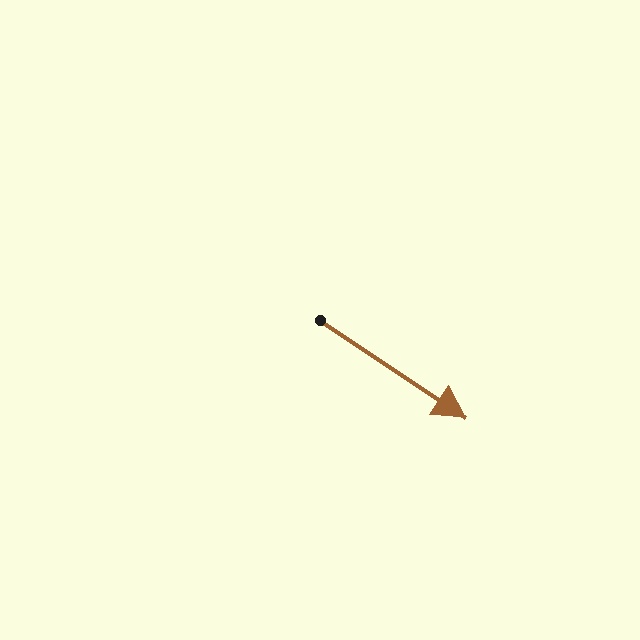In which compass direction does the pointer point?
Southeast.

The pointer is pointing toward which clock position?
Roughly 4 o'clock.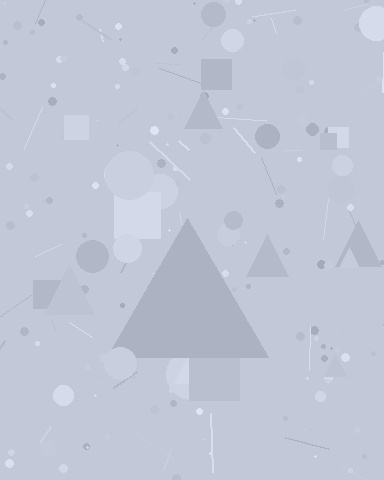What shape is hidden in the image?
A triangle is hidden in the image.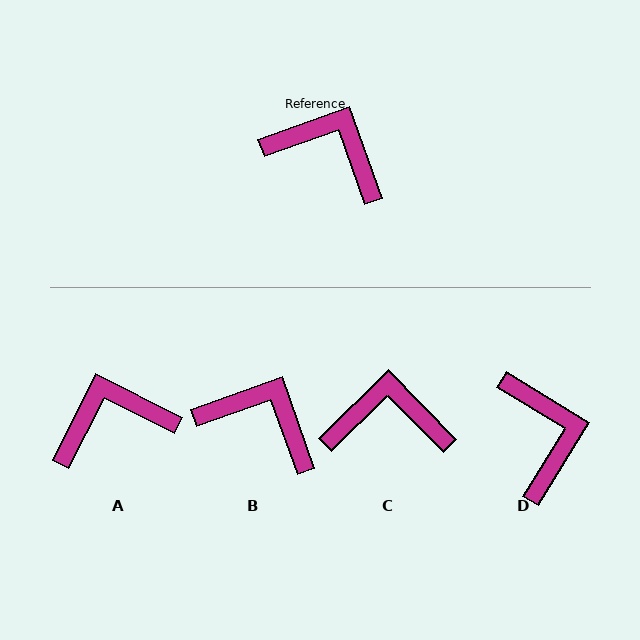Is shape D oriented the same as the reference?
No, it is off by about 51 degrees.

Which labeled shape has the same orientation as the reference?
B.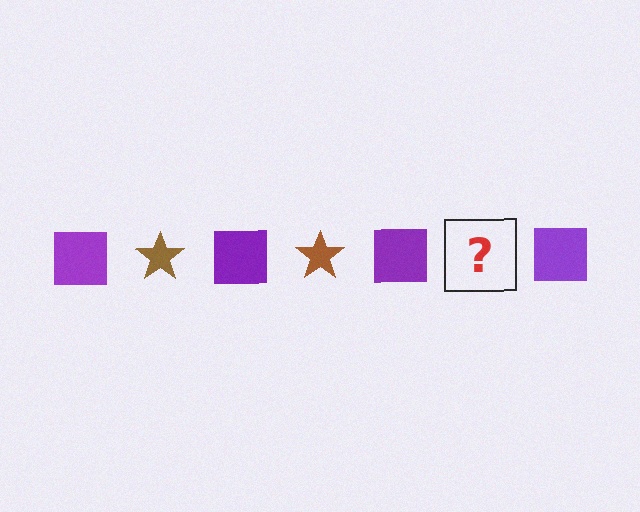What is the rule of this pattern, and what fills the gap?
The rule is that the pattern alternates between purple square and brown star. The gap should be filled with a brown star.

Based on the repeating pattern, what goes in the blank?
The blank should be a brown star.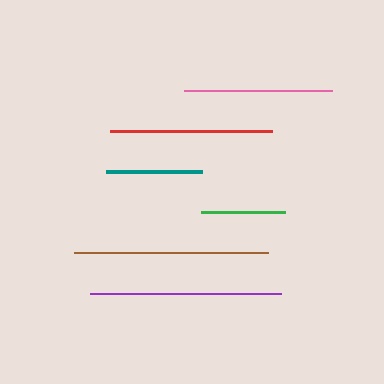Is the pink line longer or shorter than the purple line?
The purple line is longer than the pink line.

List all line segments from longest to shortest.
From longest to shortest: brown, purple, red, pink, teal, green.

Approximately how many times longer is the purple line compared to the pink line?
The purple line is approximately 1.3 times the length of the pink line.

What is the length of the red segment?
The red segment is approximately 162 pixels long.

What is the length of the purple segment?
The purple segment is approximately 191 pixels long.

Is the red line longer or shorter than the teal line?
The red line is longer than the teal line.